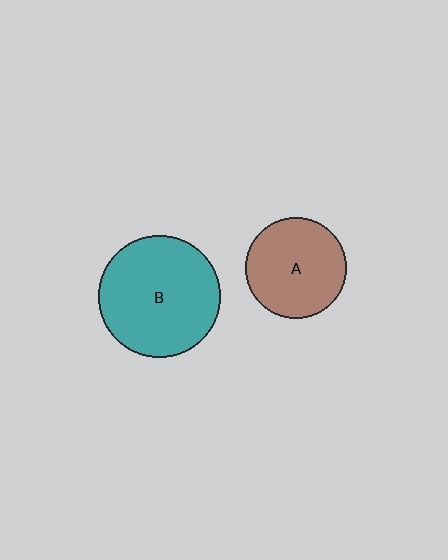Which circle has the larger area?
Circle B (teal).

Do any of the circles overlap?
No, none of the circles overlap.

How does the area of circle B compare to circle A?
Approximately 1.5 times.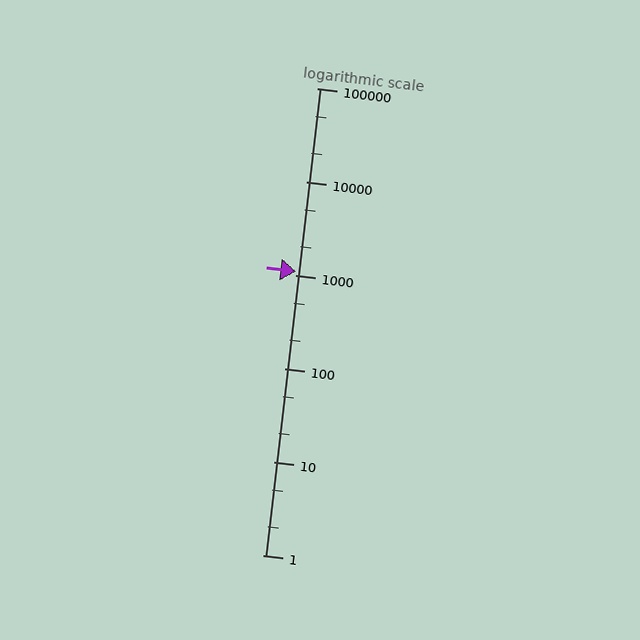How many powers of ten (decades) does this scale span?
The scale spans 5 decades, from 1 to 100000.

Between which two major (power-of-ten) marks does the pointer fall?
The pointer is between 1000 and 10000.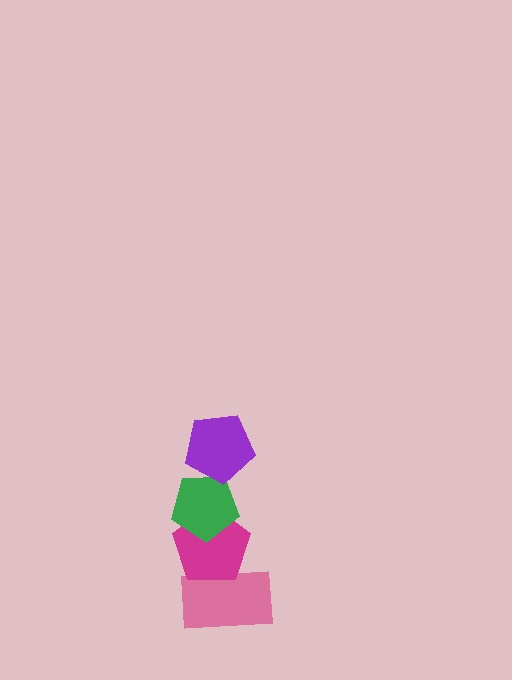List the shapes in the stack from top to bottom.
From top to bottom: the purple pentagon, the green pentagon, the magenta pentagon, the pink rectangle.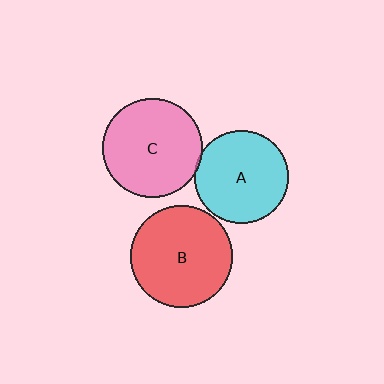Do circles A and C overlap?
Yes.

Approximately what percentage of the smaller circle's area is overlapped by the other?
Approximately 5%.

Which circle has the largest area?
Circle B (red).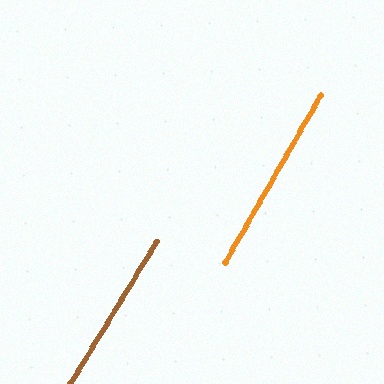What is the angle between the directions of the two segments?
Approximately 2 degrees.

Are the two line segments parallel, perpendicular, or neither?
Parallel — their directions differ by only 1.5°.